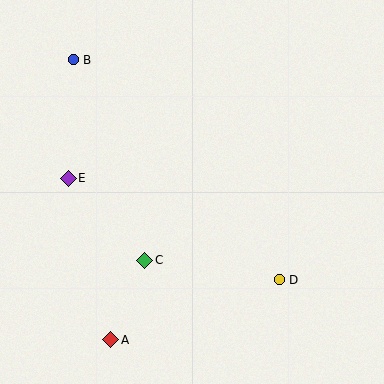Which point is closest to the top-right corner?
Point D is closest to the top-right corner.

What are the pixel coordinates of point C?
Point C is at (145, 260).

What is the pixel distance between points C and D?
The distance between C and D is 136 pixels.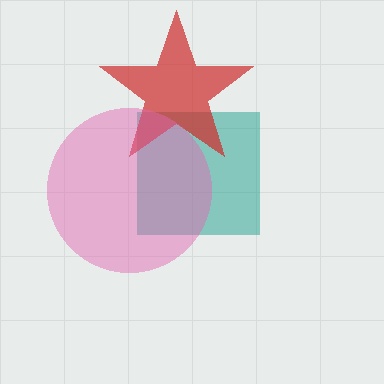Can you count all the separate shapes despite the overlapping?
Yes, there are 3 separate shapes.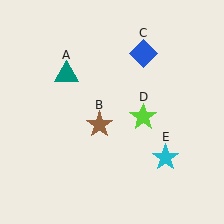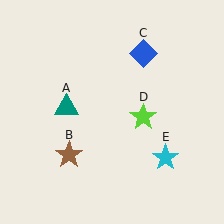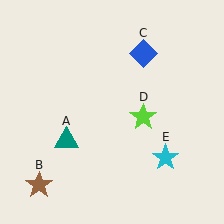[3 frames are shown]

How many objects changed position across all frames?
2 objects changed position: teal triangle (object A), brown star (object B).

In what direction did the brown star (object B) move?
The brown star (object B) moved down and to the left.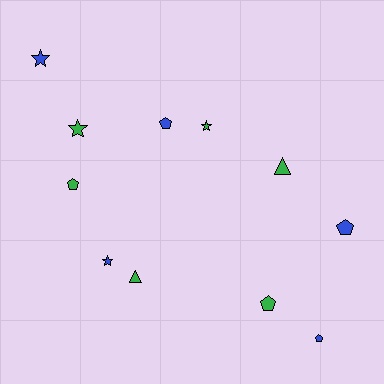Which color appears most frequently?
Green, with 6 objects.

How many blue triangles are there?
There are no blue triangles.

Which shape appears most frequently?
Pentagon, with 5 objects.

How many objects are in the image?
There are 11 objects.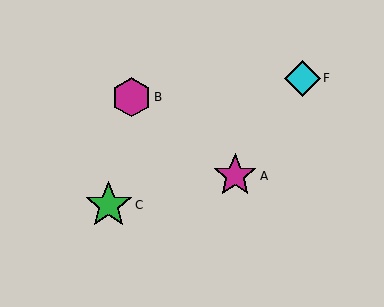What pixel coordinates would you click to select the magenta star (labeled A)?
Click at (235, 176) to select the magenta star A.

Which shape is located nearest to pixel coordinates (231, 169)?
The magenta star (labeled A) at (235, 176) is nearest to that location.